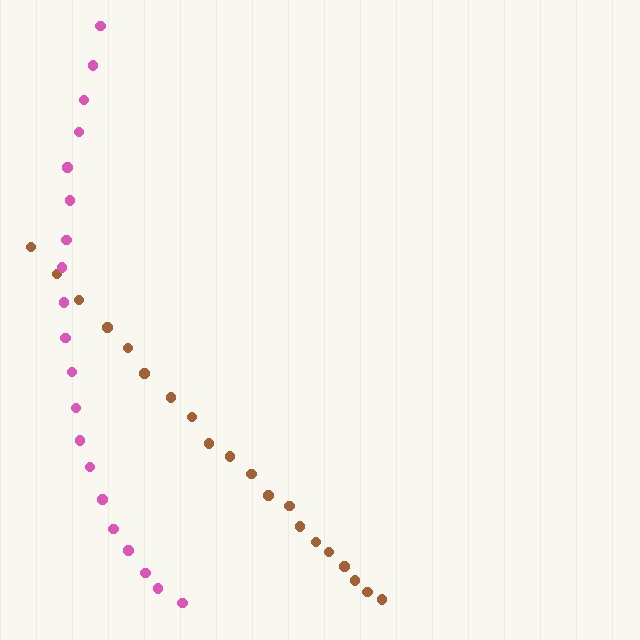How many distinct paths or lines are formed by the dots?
There are 2 distinct paths.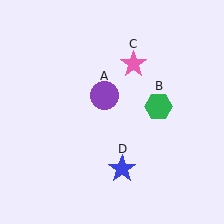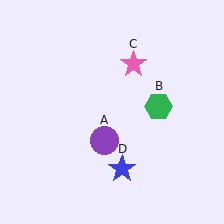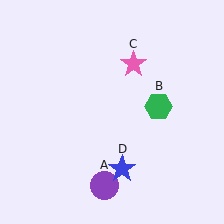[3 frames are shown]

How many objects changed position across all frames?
1 object changed position: purple circle (object A).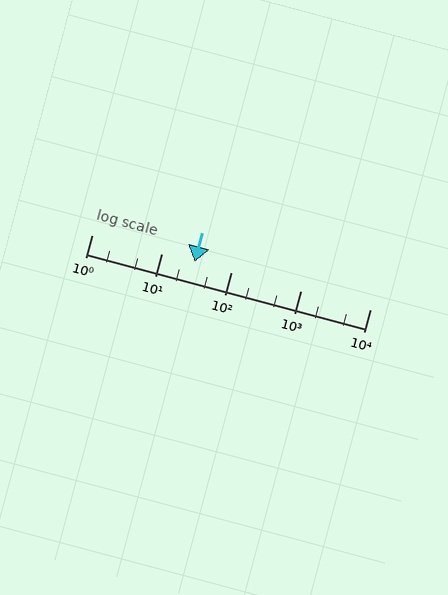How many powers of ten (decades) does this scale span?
The scale spans 4 decades, from 1 to 10000.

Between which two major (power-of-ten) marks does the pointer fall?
The pointer is between 10 and 100.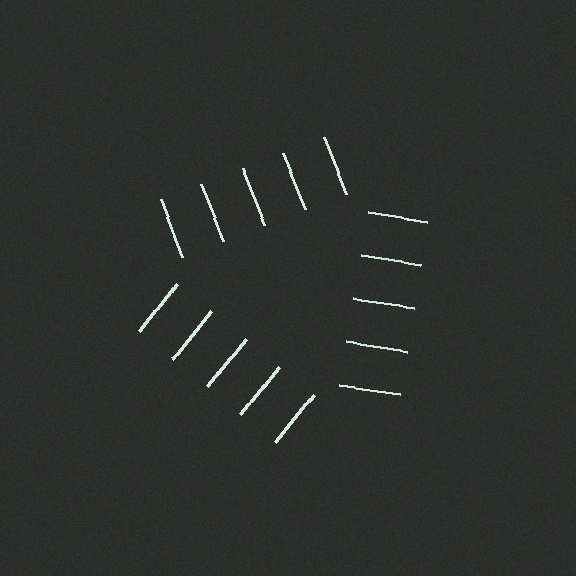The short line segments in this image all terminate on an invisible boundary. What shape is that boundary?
An illusory triangle — the line segments terminate on its edges but no continuous stroke is drawn.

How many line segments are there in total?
15 — 5 along each of the 3 edges.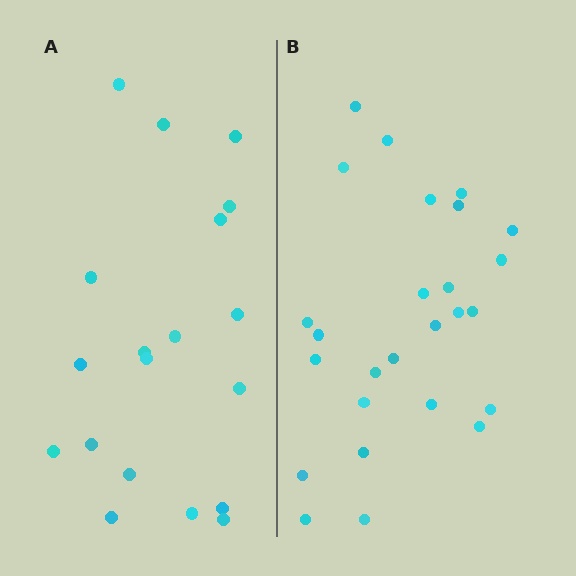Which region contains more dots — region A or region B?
Region B (the right region) has more dots.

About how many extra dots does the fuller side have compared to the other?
Region B has roughly 8 or so more dots than region A.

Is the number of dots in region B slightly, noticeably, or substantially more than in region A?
Region B has noticeably more, but not dramatically so. The ratio is roughly 1.4 to 1.